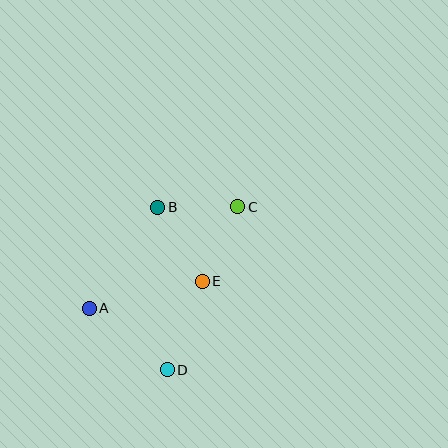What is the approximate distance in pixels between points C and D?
The distance between C and D is approximately 178 pixels.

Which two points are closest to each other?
Points B and C are closest to each other.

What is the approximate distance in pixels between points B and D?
The distance between B and D is approximately 163 pixels.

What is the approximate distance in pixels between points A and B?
The distance between A and B is approximately 122 pixels.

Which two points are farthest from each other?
Points A and C are farthest from each other.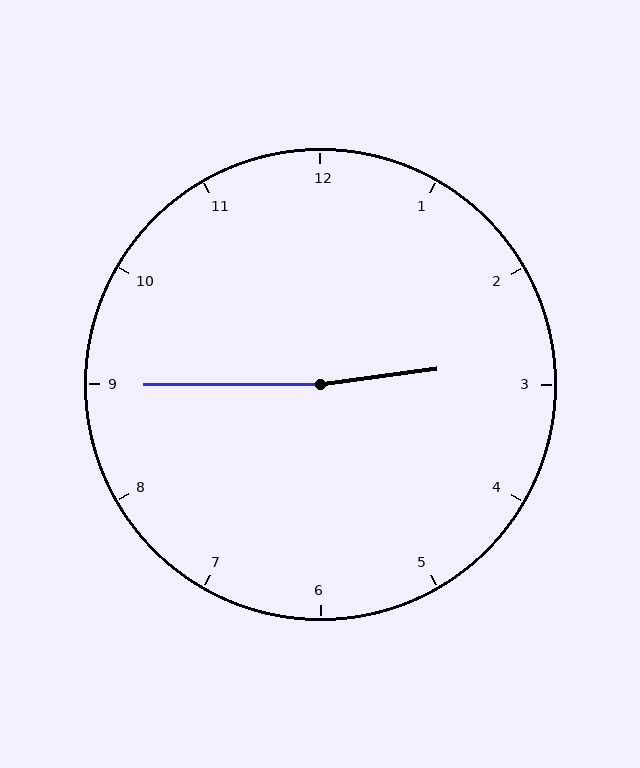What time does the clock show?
2:45.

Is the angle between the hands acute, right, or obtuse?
It is obtuse.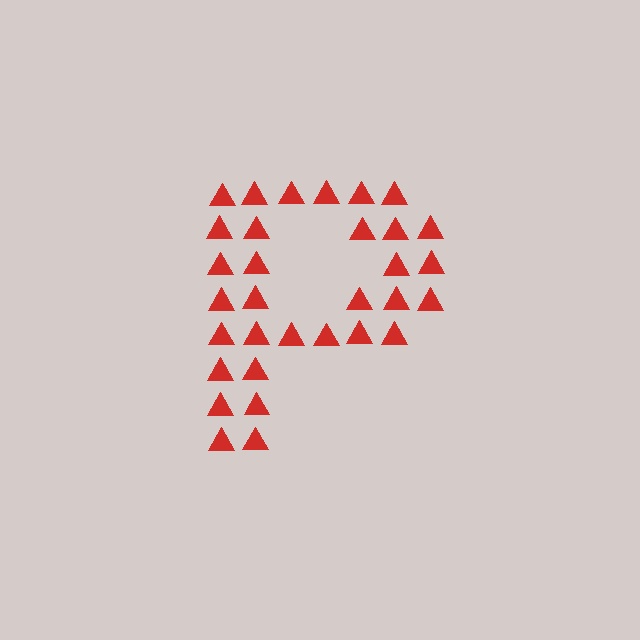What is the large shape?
The large shape is the letter P.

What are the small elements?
The small elements are triangles.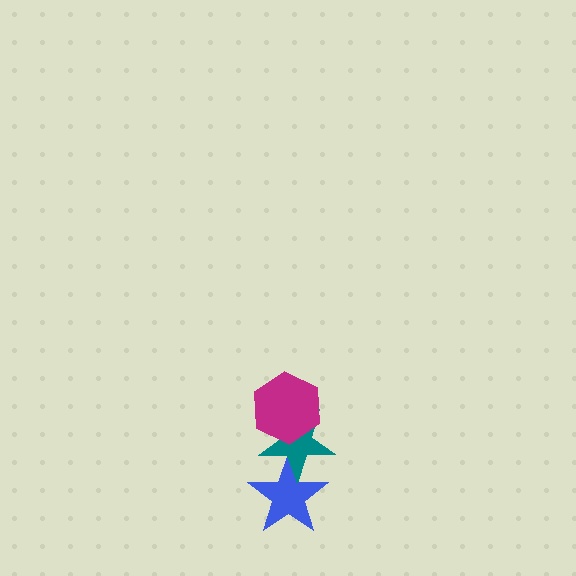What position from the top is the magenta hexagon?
The magenta hexagon is 1st from the top.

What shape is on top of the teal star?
The magenta hexagon is on top of the teal star.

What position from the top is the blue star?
The blue star is 3rd from the top.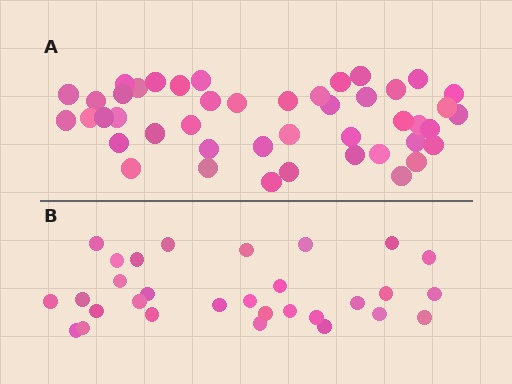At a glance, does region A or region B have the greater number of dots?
Region A (the top region) has more dots.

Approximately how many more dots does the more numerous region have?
Region A has approximately 15 more dots than region B.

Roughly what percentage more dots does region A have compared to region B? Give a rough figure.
About 50% more.